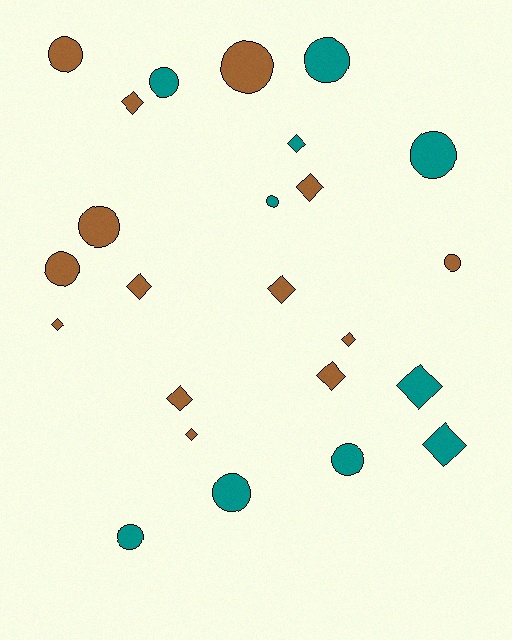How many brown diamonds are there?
There are 9 brown diamonds.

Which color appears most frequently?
Brown, with 14 objects.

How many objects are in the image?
There are 24 objects.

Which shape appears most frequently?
Circle, with 12 objects.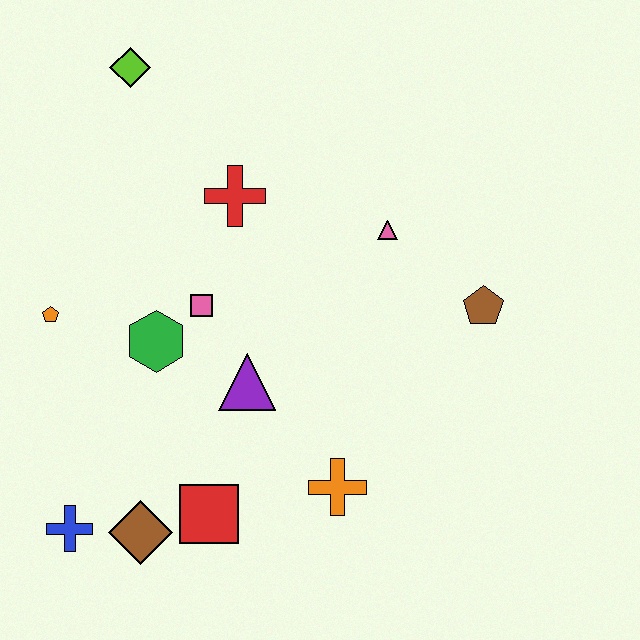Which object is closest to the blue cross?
The brown diamond is closest to the blue cross.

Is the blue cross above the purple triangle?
No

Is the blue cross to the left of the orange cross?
Yes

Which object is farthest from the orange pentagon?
The brown pentagon is farthest from the orange pentagon.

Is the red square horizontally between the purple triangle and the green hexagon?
Yes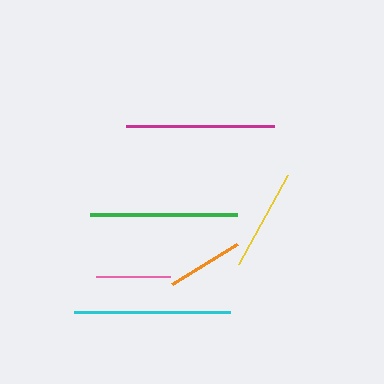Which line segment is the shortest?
The pink line is the shortest at approximately 74 pixels.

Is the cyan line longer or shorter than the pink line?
The cyan line is longer than the pink line.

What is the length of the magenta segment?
The magenta segment is approximately 148 pixels long.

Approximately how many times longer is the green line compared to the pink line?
The green line is approximately 2.0 times the length of the pink line.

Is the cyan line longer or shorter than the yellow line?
The cyan line is longer than the yellow line.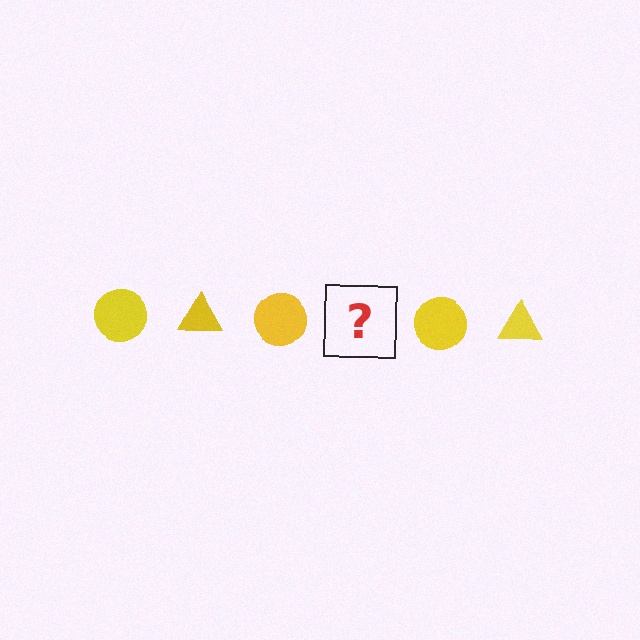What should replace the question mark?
The question mark should be replaced with a yellow triangle.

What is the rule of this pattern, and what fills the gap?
The rule is that the pattern cycles through circle, triangle shapes in yellow. The gap should be filled with a yellow triangle.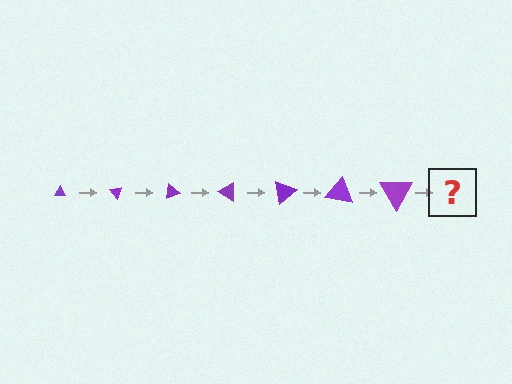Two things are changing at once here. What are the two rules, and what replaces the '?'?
The two rules are that the triangle grows larger each step and it rotates 50 degrees each step. The '?' should be a triangle, larger than the previous one and rotated 350 degrees from the start.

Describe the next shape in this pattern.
It should be a triangle, larger than the previous one and rotated 350 degrees from the start.